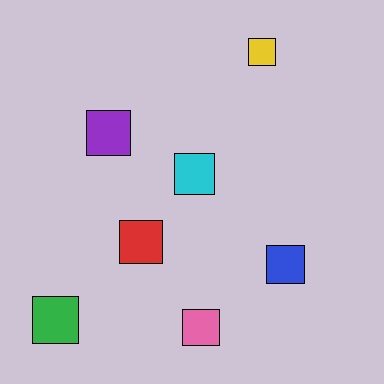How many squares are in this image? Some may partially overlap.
There are 7 squares.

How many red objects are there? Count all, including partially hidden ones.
There is 1 red object.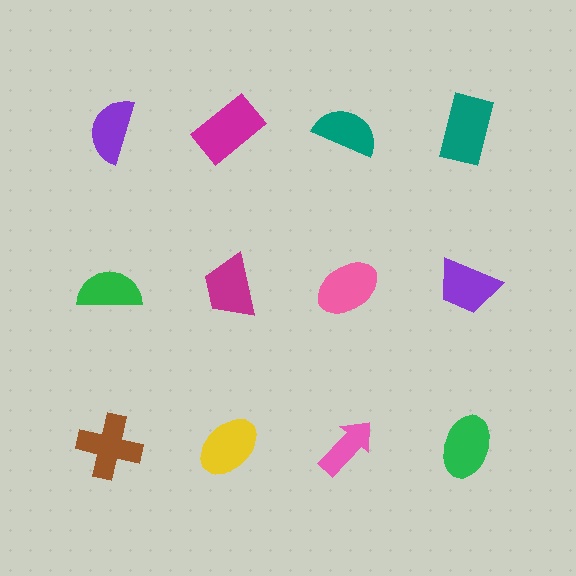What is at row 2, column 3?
A pink ellipse.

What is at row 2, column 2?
A magenta trapezoid.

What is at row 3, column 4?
A green ellipse.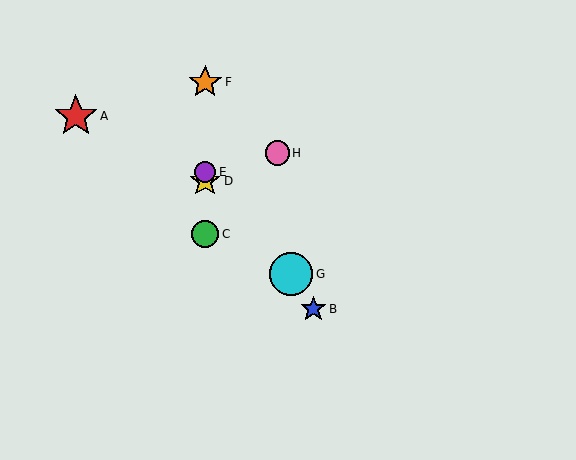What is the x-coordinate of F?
Object F is at x≈205.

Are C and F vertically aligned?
Yes, both are at x≈205.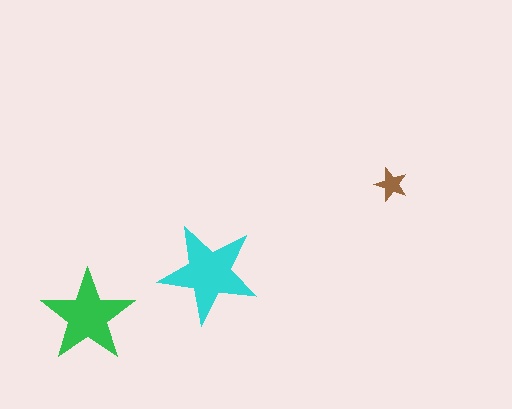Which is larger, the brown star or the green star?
The green one.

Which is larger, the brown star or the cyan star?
The cyan one.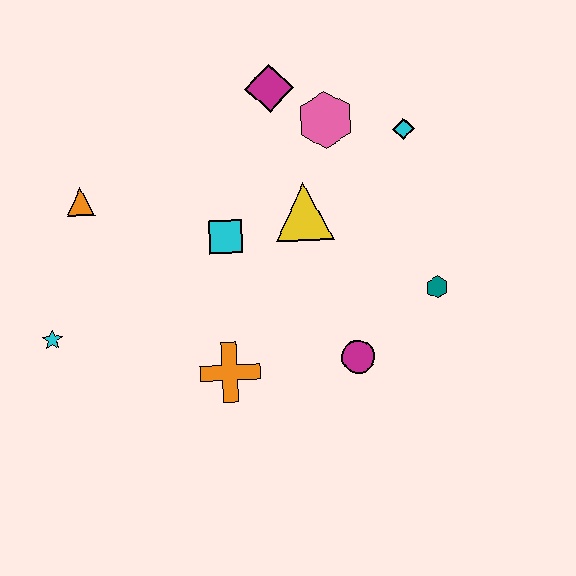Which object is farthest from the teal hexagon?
The cyan star is farthest from the teal hexagon.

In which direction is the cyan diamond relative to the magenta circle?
The cyan diamond is above the magenta circle.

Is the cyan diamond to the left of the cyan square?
No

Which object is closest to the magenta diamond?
The pink hexagon is closest to the magenta diamond.